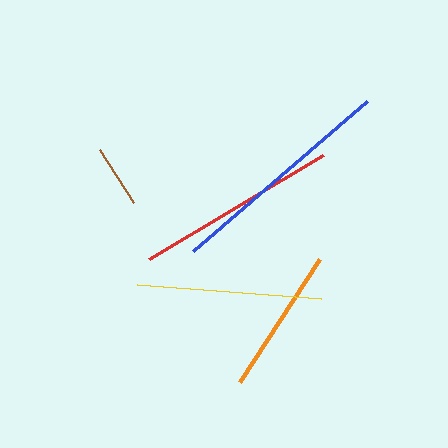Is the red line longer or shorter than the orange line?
The red line is longer than the orange line.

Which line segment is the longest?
The blue line is the longest at approximately 229 pixels.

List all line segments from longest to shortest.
From longest to shortest: blue, red, yellow, orange, brown.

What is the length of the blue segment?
The blue segment is approximately 229 pixels long.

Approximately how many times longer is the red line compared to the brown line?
The red line is approximately 3.2 times the length of the brown line.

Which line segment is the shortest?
The brown line is the shortest at approximately 63 pixels.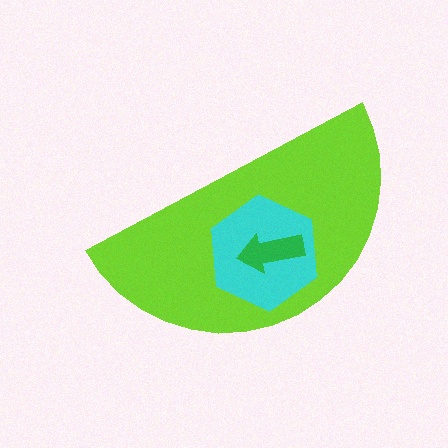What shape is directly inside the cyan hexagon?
The green arrow.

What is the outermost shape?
The lime semicircle.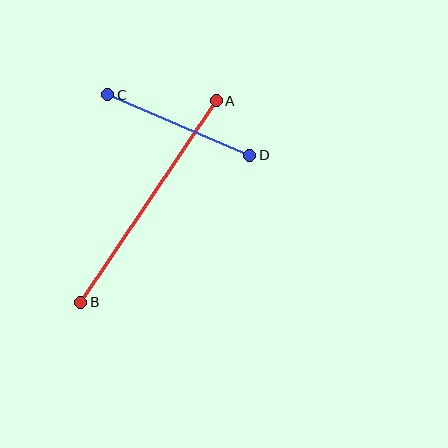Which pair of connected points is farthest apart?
Points A and B are farthest apart.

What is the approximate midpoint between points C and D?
The midpoint is at approximately (179, 125) pixels.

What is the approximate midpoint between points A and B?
The midpoint is at approximately (148, 202) pixels.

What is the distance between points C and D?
The distance is approximately 154 pixels.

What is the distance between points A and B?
The distance is approximately 243 pixels.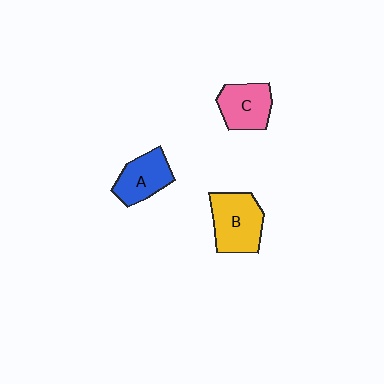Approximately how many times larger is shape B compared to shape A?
Approximately 1.3 times.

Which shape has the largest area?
Shape B (yellow).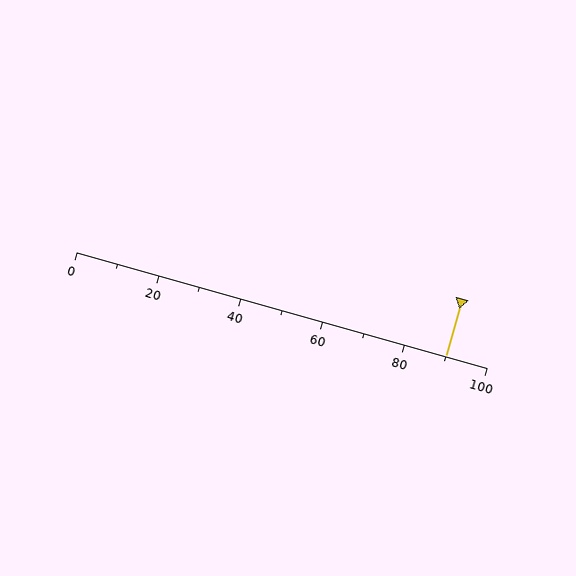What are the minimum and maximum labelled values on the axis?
The axis runs from 0 to 100.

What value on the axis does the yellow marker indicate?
The marker indicates approximately 90.